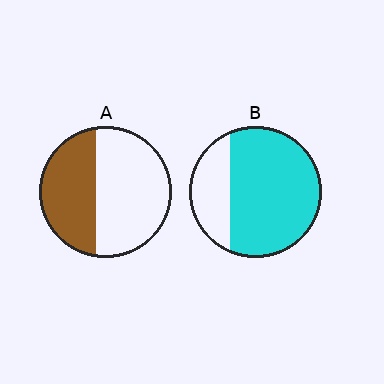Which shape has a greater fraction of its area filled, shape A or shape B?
Shape B.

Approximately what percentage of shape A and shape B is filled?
A is approximately 40% and B is approximately 75%.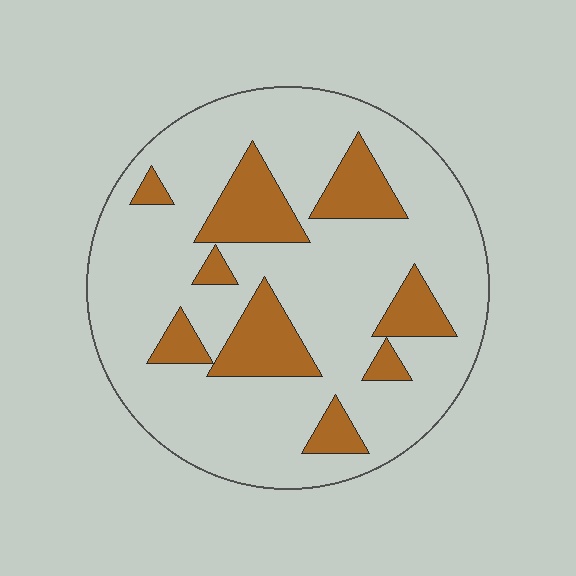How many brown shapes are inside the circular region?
9.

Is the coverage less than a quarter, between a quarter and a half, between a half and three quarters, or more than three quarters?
Less than a quarter.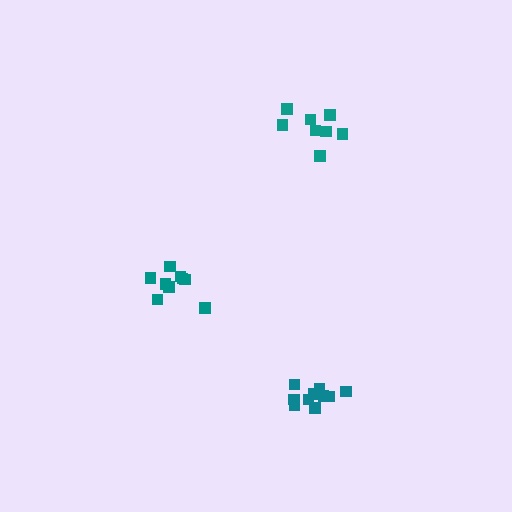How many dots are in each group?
Group 1: 9 dots, Group 2: 8 dots, Group 3: 10 dots (27 total).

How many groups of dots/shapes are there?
There are 3 groups.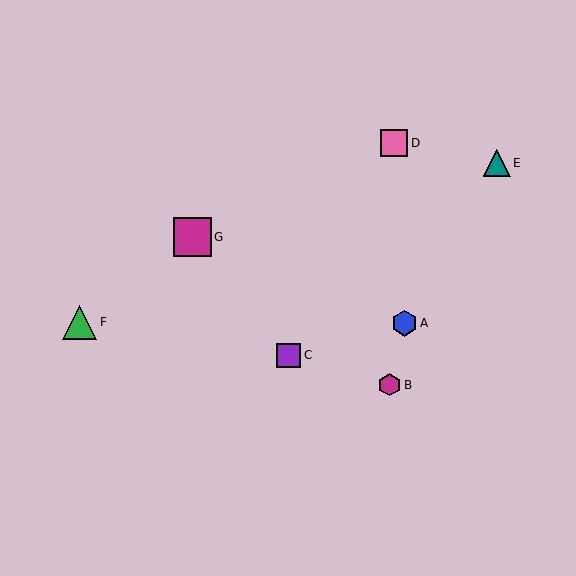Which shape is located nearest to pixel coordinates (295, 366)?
The purple square (labeled C) at (288, 355) is nearest to that location.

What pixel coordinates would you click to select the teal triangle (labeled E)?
Click at (497, 163) to select the teal triangle E.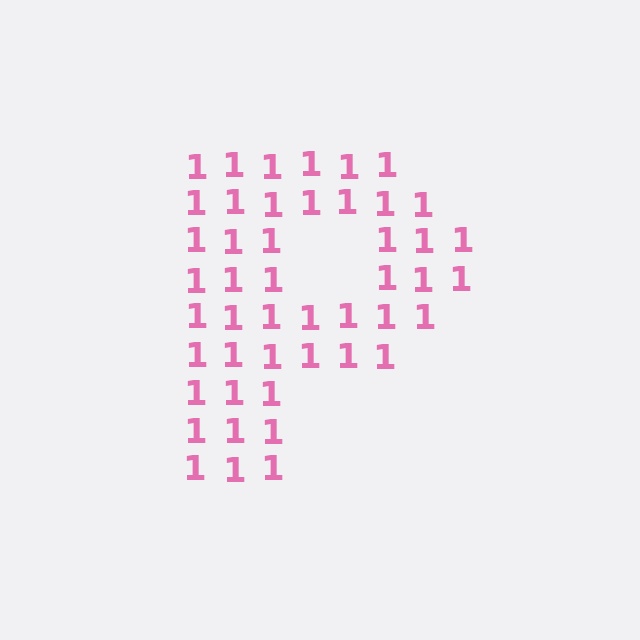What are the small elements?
The small elements are digit 1's.